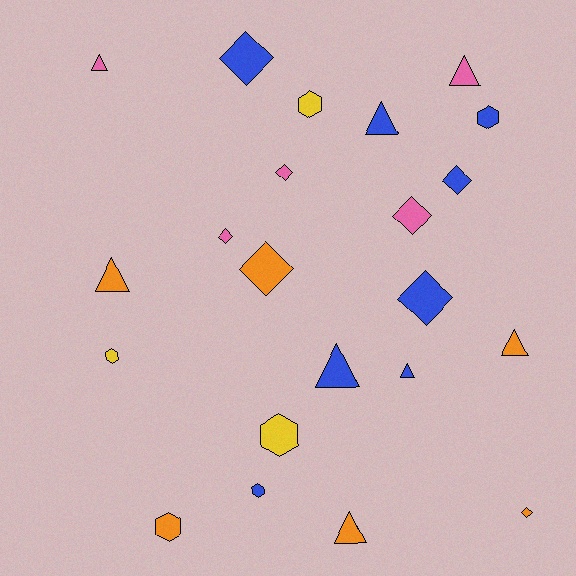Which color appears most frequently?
Blue, with 8 objects.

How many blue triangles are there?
There are 3 blue triangles.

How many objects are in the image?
There are 22 objects.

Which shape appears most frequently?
Triangle, with 8 objects.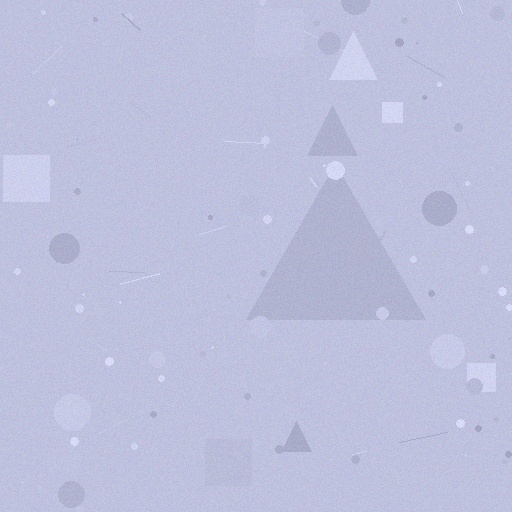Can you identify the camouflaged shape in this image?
The camouflaged shape is a triangle.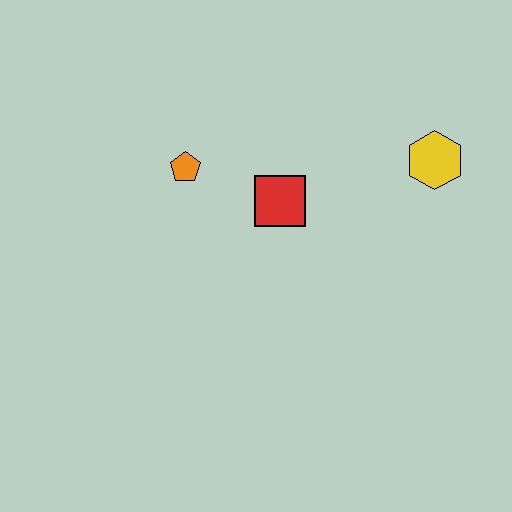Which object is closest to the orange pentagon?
The red square is closest to the orange pentagon.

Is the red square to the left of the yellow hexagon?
Yes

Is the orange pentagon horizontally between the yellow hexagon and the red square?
No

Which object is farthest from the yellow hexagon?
The orange pentagon is farthest from the yellow hexagon.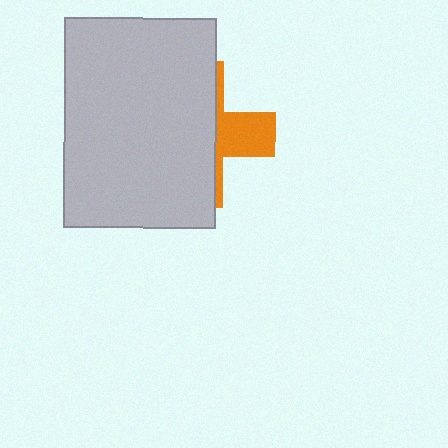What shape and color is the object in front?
The object in front is a light gray rectangle.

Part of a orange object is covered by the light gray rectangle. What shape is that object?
It is a cross.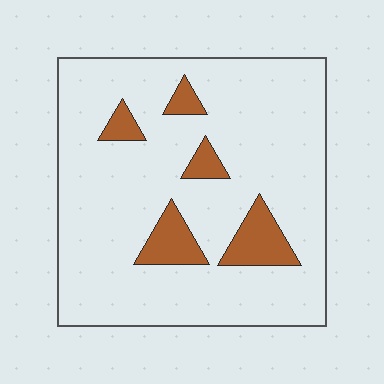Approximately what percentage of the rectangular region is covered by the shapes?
Approximately 10%.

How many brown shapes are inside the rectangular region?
5.